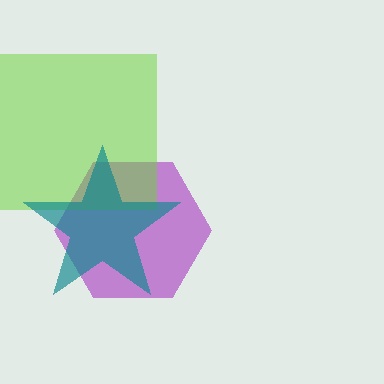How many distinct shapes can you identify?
There are 3 distinct shapes: a purple hexagon, a lime square, a teal star.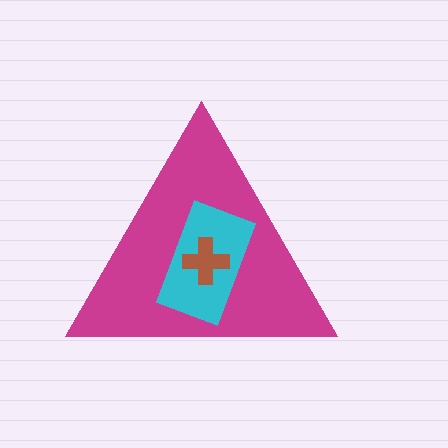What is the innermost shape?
The brown cross.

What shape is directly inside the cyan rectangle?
The brown cross.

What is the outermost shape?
The magenta triangle.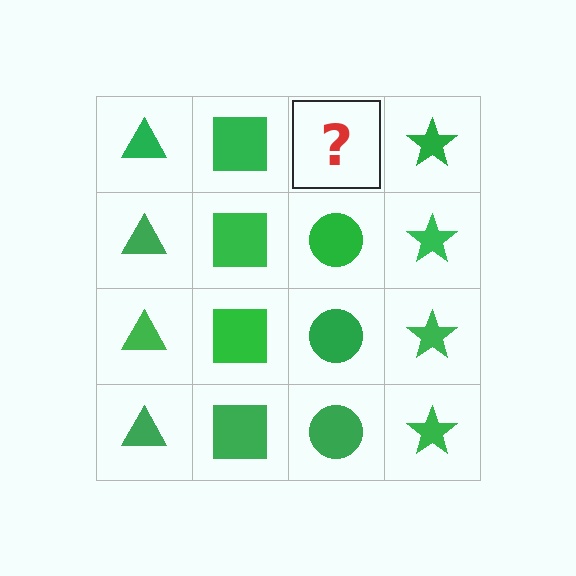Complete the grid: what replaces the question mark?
The question mark should be replaced with a green circle.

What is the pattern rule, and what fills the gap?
The rule is that each column has a consistent shape. The gap should be filled with a green circle.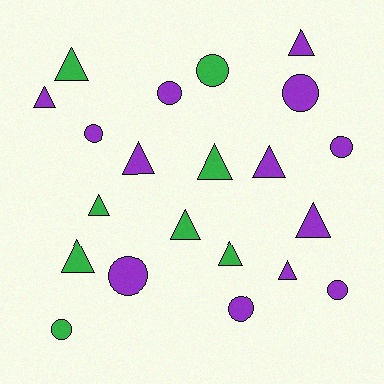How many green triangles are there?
There are 6 green triangles.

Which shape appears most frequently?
Triangle, with 12 objects.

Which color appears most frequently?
Purple, with 13 objects.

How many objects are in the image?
There are 21 objects.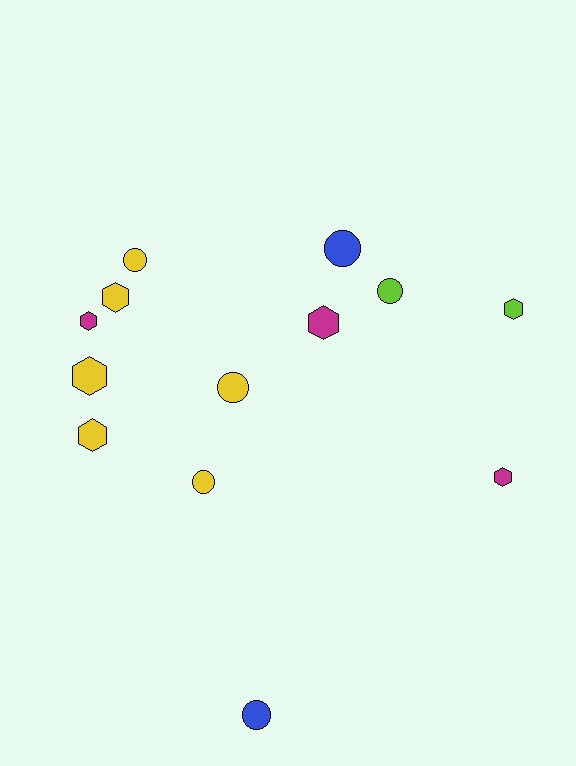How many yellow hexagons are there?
There are 3 yellow hexagons.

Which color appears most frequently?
Yellow, with 6 objects.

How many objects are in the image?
There are 13 objects.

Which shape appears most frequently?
Hexagon, with 7 objects.